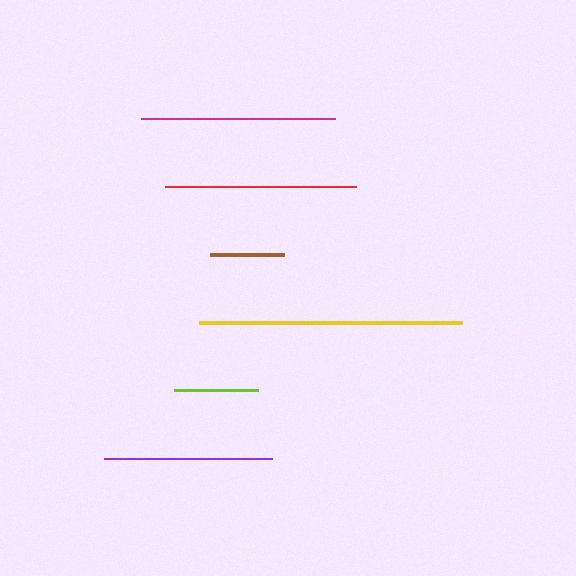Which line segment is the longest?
The yellow line is the longest at approximately 263 pixels.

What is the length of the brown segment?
The brown segment is approximately 74 pixels long.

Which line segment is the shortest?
The brown line is the shortest at approximately 74 pixels.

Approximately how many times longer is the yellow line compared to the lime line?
The yellow line is approximately 3.1 times the length of the lime line.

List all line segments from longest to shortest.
From longest to shortest: yellow, magenta, red, purple, lime, brown.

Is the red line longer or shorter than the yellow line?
The yellow line is longer than the red line.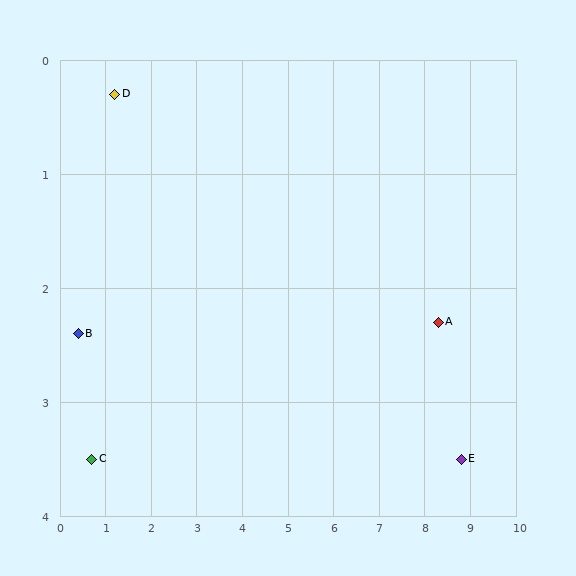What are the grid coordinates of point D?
Point D is at approximately (1.2, 0.3).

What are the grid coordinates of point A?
Point A is at approximately (8.3, 2.3).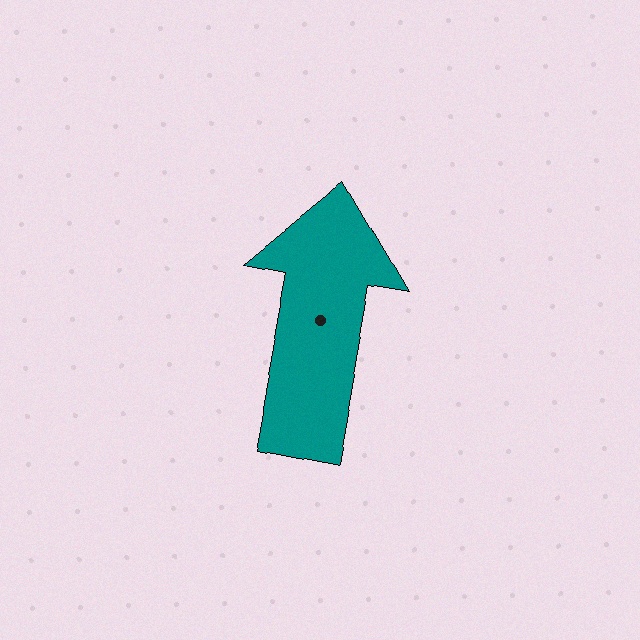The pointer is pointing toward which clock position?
Roughly 12 o'clock.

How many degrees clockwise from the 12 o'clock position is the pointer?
Approximately 10 degrees.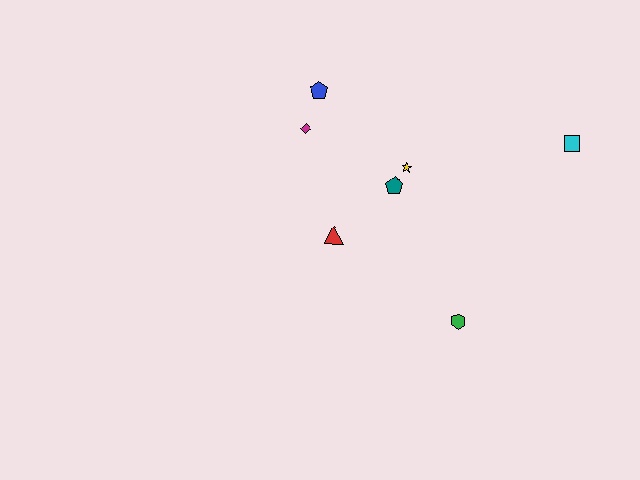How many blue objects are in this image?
There is 1 blue object.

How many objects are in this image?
There are 7 objects.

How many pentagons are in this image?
There are 2 pentagons.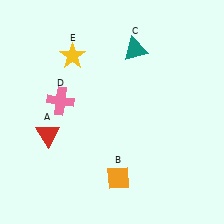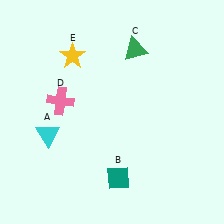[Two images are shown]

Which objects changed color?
A changed from red to cyan. B changed from orange to teal. C changed from teal to green.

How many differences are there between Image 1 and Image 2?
There are 3 differences between the two images.